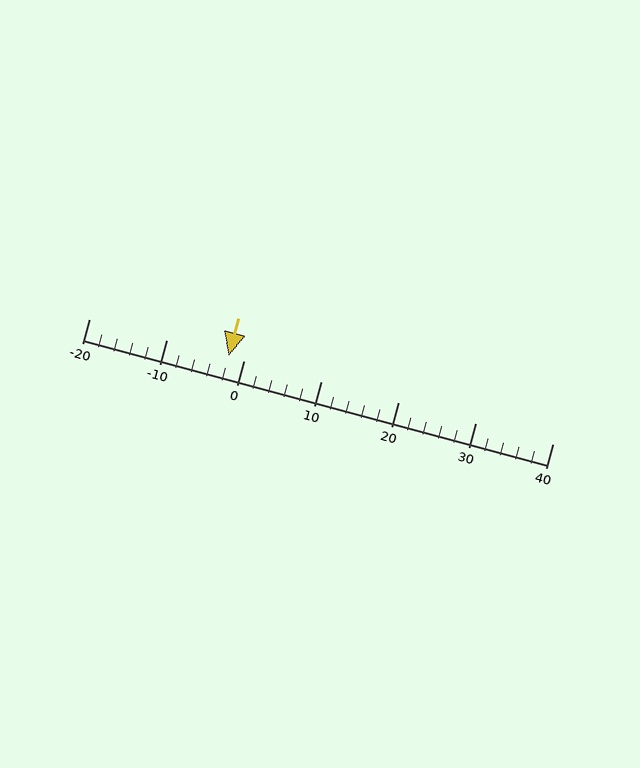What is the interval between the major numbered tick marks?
The major tick marks are spaced 10 units apart.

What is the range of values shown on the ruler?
The ruler shows values from -20 to 40.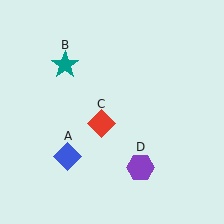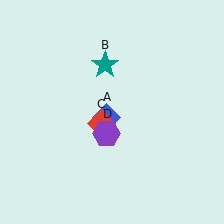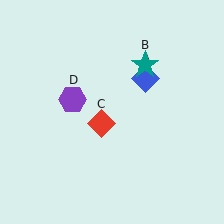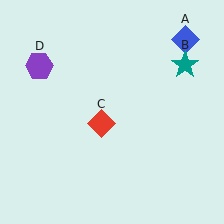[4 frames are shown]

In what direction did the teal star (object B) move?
The teal star (object B) moved right.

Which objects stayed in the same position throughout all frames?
Red diamond (object C) remained stationary.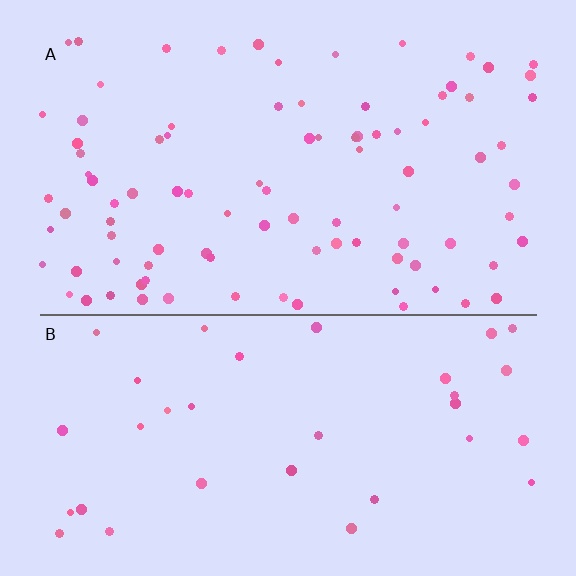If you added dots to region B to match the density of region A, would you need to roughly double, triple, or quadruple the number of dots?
Approximately triple.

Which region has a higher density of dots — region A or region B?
A (the top).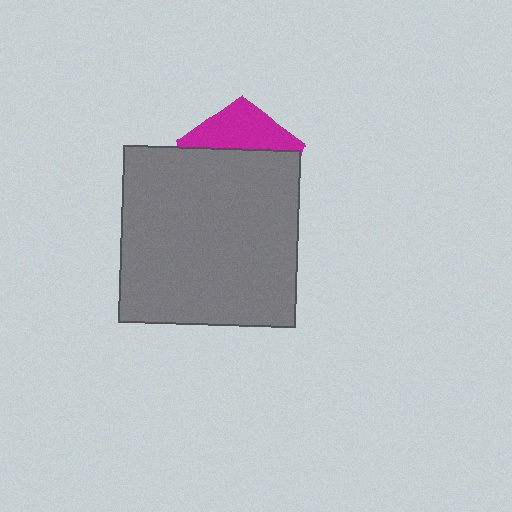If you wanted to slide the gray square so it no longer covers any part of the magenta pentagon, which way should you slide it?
Slide it down — that is the most direct way to separate the two shapes.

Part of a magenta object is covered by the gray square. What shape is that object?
It is a pentagon.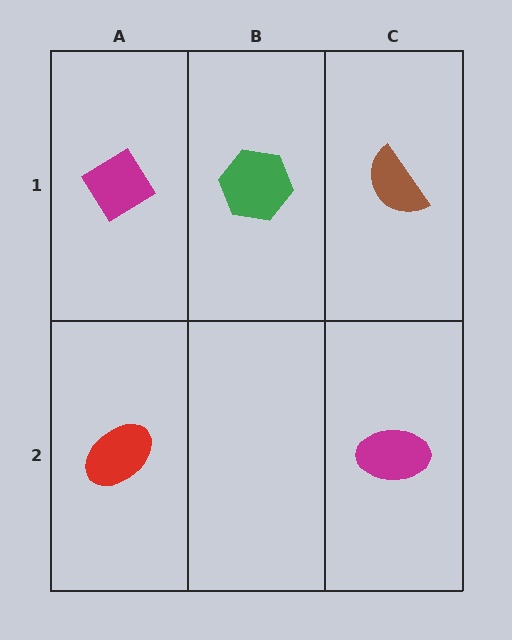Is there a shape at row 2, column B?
No, that cell is empty.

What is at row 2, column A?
A red ellipse.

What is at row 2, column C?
A magenta ellipse.